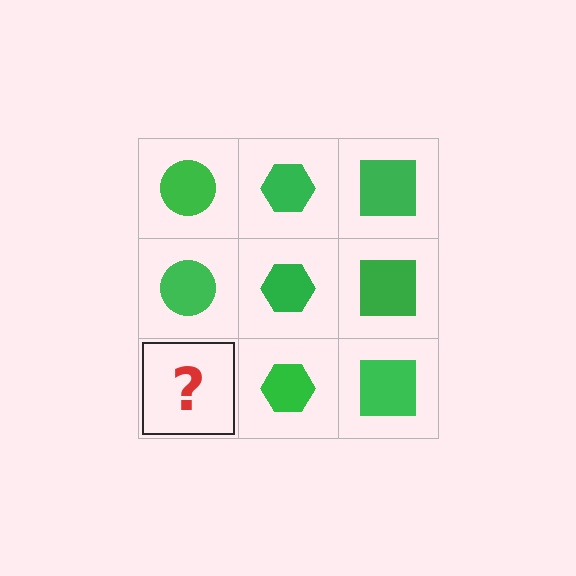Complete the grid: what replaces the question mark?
The question mark should be replaced with a green circle.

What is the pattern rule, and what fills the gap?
The rule is that each column has a consistent shape. The gap should be filled with a green circle.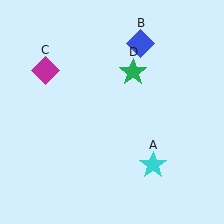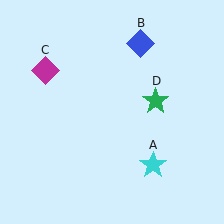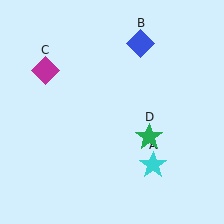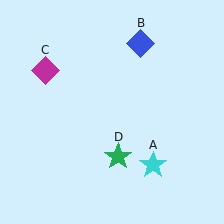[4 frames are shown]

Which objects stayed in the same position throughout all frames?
Cyan star (object A) and blue diamond (object B) and magenta diamond (object C) remained stationary.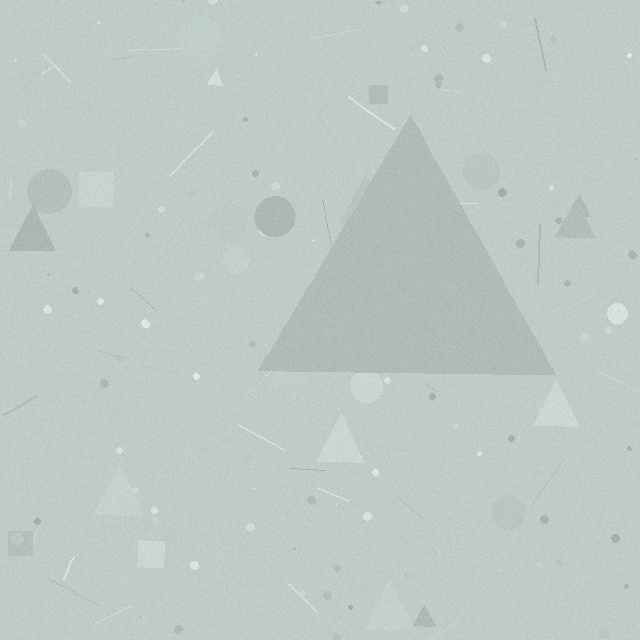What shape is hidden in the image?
A triangle is hidden in the image.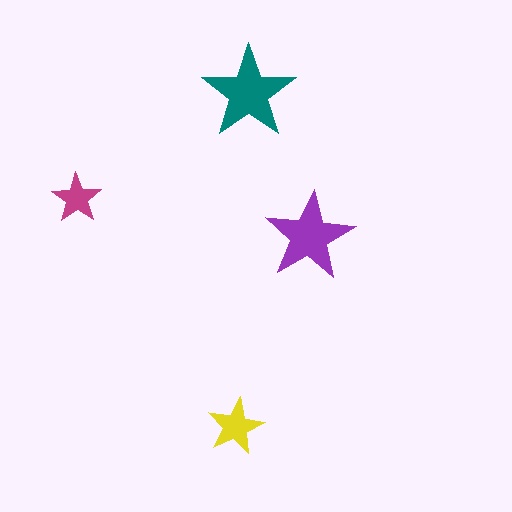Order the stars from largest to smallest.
the teal one, the purple one, the yellow one, the magenta one.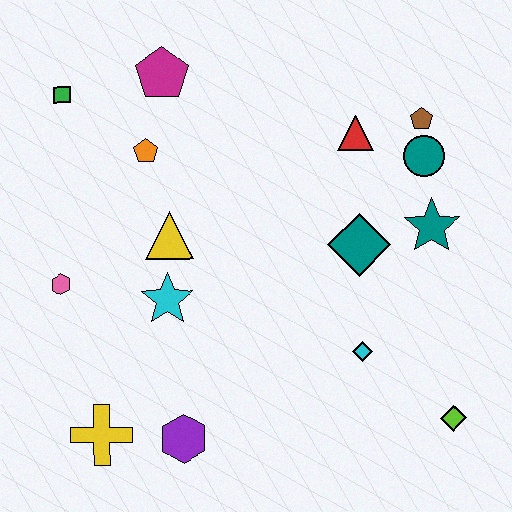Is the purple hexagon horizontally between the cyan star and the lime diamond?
Yes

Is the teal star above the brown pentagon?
No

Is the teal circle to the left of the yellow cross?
No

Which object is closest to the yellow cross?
The purple hexagon is closest to the yellow cross.